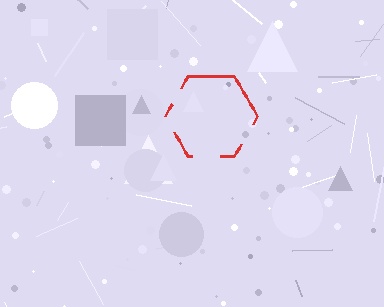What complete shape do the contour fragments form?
The contour fragments form a hexagon.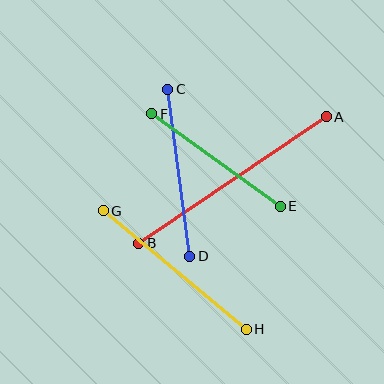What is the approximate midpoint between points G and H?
The midpoint is at approximately (175, 270) pixels.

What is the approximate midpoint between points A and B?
The midpoint is at approximately (233, 180) pixels.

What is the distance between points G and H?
The distance is approximately 186 pixels.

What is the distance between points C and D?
The distance is approximately 168 pixels.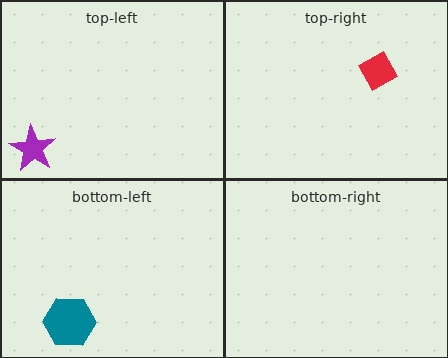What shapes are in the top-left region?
The purple star.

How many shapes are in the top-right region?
1.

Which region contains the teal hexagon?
The bottom-left region.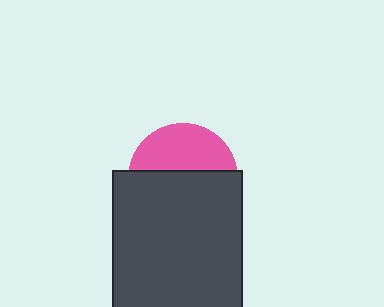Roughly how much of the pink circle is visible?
A small part of it is visible (roughly 40%).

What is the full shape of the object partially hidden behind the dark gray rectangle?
The partially hidden object is a pink circle.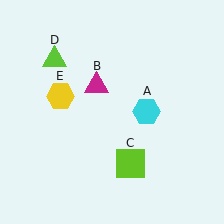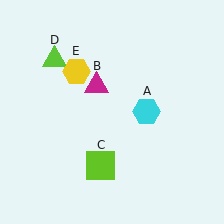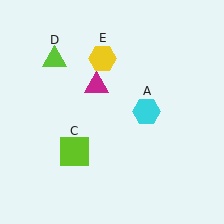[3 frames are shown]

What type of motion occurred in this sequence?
The lime square (object C), yellow hexagon (object E) rotated clockwise around the center of the scene.